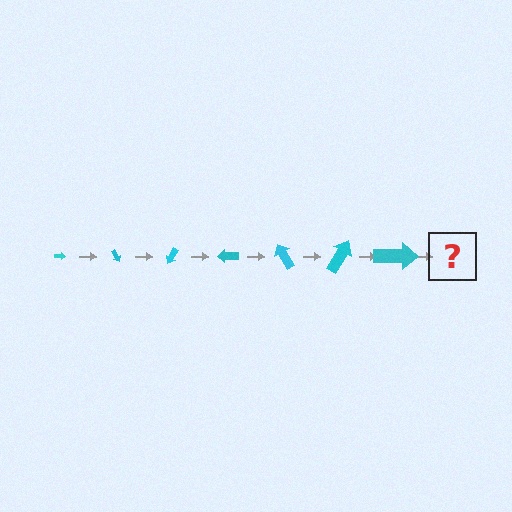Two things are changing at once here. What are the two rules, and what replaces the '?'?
The two rules are that the arrow grows larger each step and it rotates 60 degrees each step. The '?' should be an arrow, larger than the previous one and rotated 420 degrees from the start.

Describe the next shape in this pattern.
It should be an arrow, larger than the previous one and rotated 420 degrees from the start.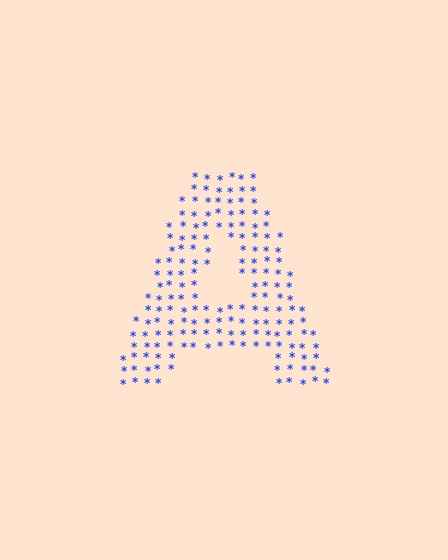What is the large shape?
The large shape is the letter A.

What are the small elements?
The small elements are asterisks.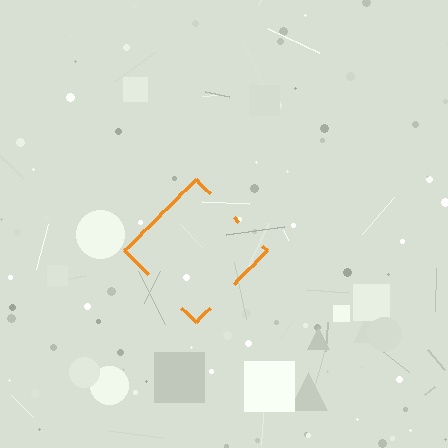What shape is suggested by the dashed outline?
The dashed outline suggests a diamond.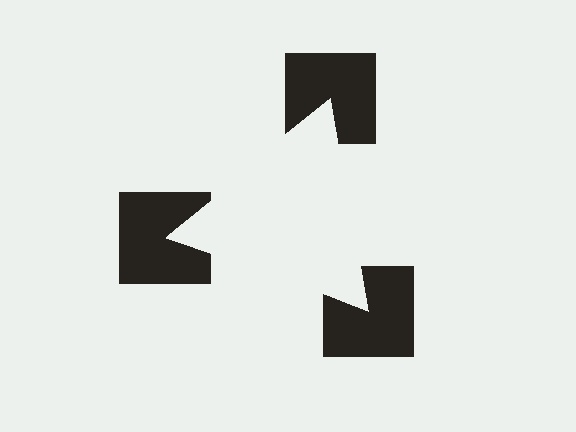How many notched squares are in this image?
There are 3 — one at each vertex of the illusory triangle.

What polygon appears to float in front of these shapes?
An illusory triangle — its edges are inferred from the aligned wedge cuts in the notched squares, not physically drawn.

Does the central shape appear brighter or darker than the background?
It typically appears slightly brighter than the background, even though no actual brightness change is drawn.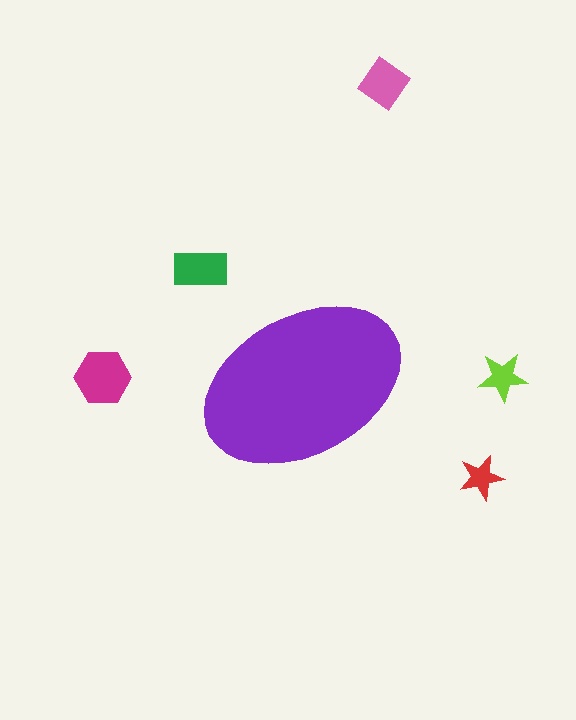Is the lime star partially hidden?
No, the lime star is fully visible.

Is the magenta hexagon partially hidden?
No, the magenta hexagon is fully visible.